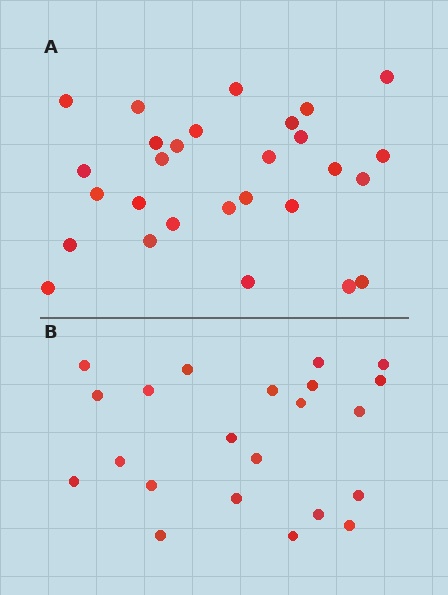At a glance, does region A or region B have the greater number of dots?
Region A (the top region) has more dots.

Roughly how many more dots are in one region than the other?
Region A has about 6 more dots than region B.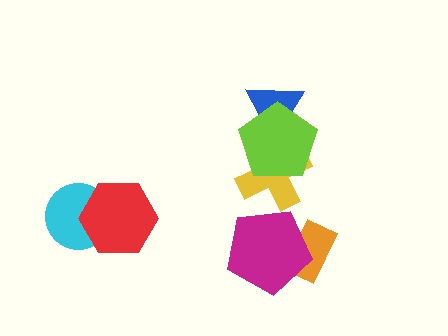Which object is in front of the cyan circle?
The red hexagon is in front of the cyan circle.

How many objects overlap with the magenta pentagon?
1 object overlaps with the magenta pentagon.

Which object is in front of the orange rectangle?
The magenta pentagon is in front of the orange rectangle.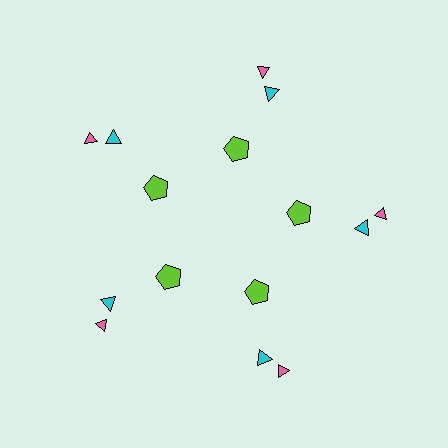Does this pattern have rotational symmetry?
Yes, this pattern has 5-fold rotational symmetry. It looks the same after rotating 72 degrees around the center.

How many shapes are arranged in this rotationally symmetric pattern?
There are 15 shapes, arranged in 5 groups of 3.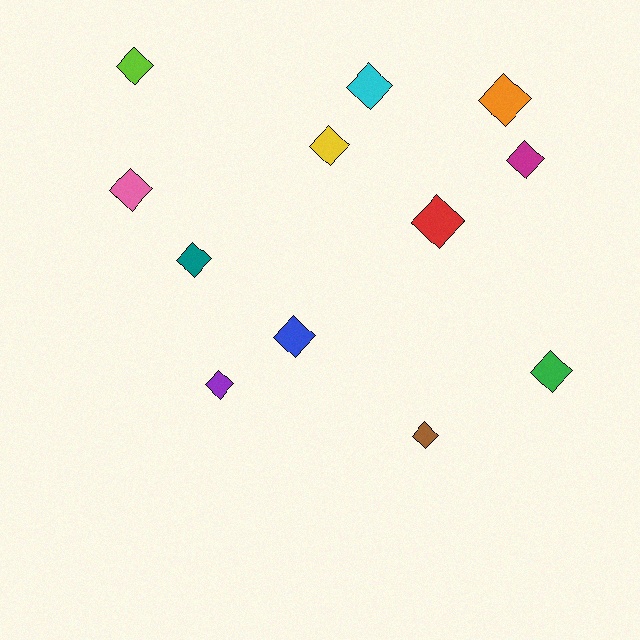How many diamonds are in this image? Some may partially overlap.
There are 12 diamonds.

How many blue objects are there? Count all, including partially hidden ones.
There is 1 blue object.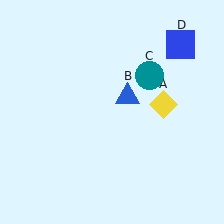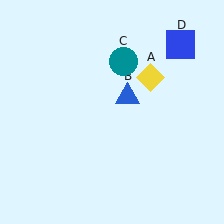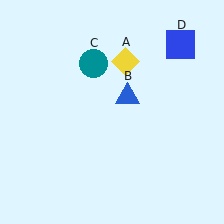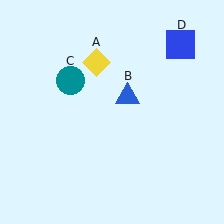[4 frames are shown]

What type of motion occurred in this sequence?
The yellow diamond (object A), teal circle (object C) rotated counterclockwise around the center of the scene.